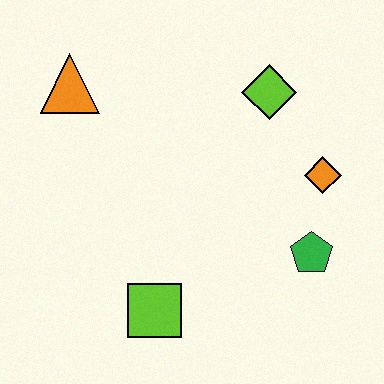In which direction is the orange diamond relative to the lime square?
The orange diamond is to the right of the lime square.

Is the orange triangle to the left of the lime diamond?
Yes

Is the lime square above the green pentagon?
No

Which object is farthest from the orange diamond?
The orange triangle is farthest from the orange diamond.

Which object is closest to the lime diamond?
The orange diamond is closest to the lime diamond.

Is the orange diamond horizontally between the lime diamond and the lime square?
No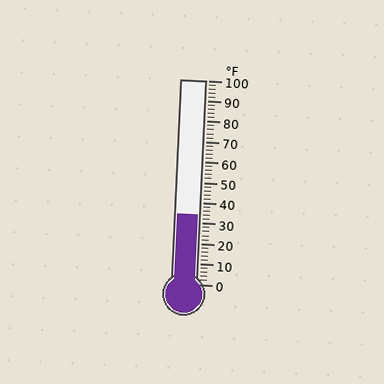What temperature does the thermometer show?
The thermometer shows approximately 34°F.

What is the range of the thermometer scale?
The thermometer scale ranges from 0°F to 100°F.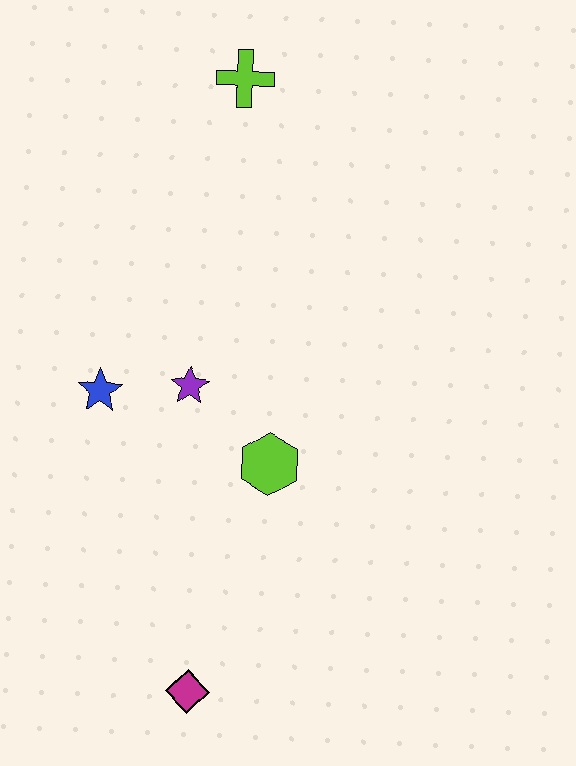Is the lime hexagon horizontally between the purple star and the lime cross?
No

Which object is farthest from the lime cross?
The magenta diamond is farthest from the lime cross.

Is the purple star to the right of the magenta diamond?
No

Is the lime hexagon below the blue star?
Yes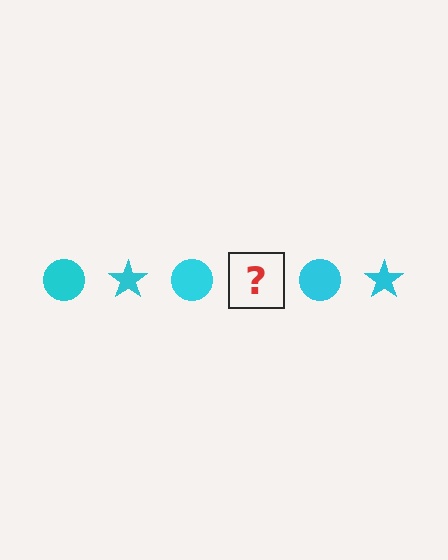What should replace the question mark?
The question mark should be replaced with a cyan star.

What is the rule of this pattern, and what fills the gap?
The rule is that the pattern cycles through circle, star shapes in cyan. The gap should be filled with a cyan star.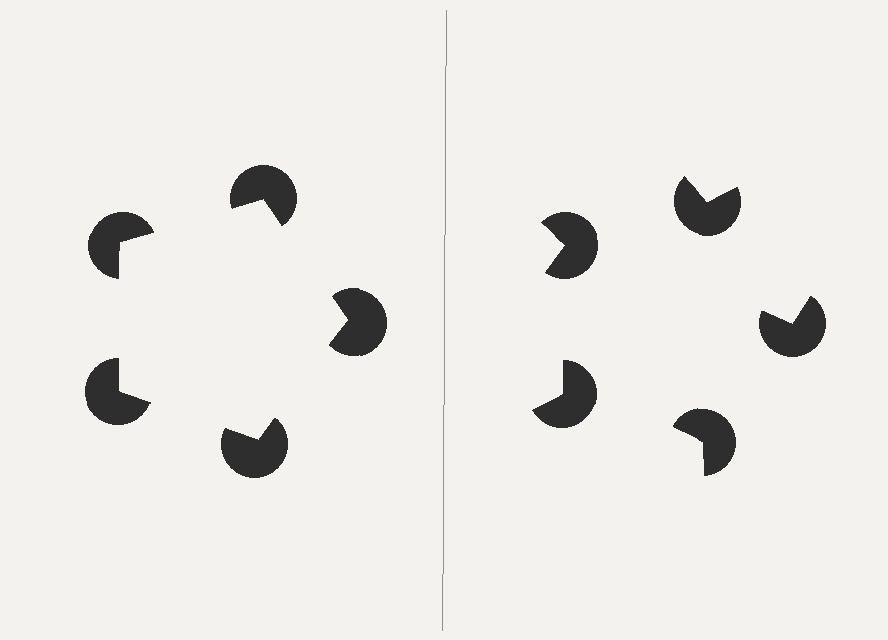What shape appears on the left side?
An illusory pentagon.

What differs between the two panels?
The pac-man discs are positioned identically on both sides; only the wedge orientations differ. On the left they align to a pentagon; on the right they are misaligned.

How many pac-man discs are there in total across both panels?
10 — 5 on each side.